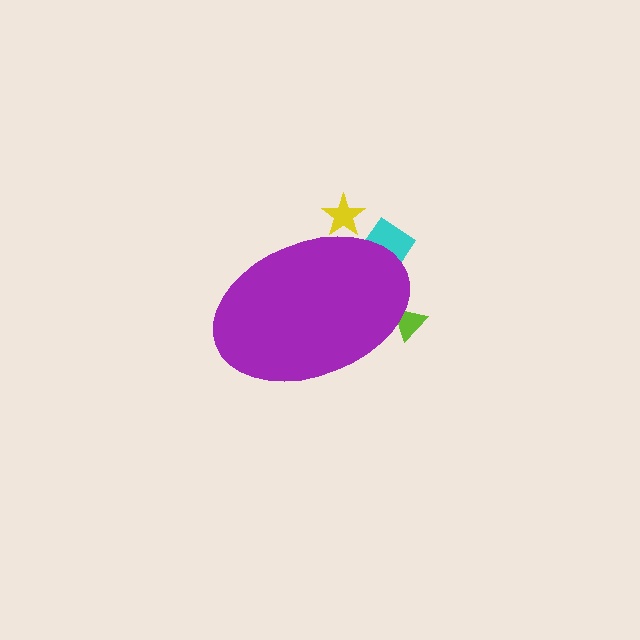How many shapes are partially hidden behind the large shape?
3 shapes are partially hidden.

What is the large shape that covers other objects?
A purple ellipse.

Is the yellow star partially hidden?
Yes, the yellow star is partially hidden behind the purple ellipse.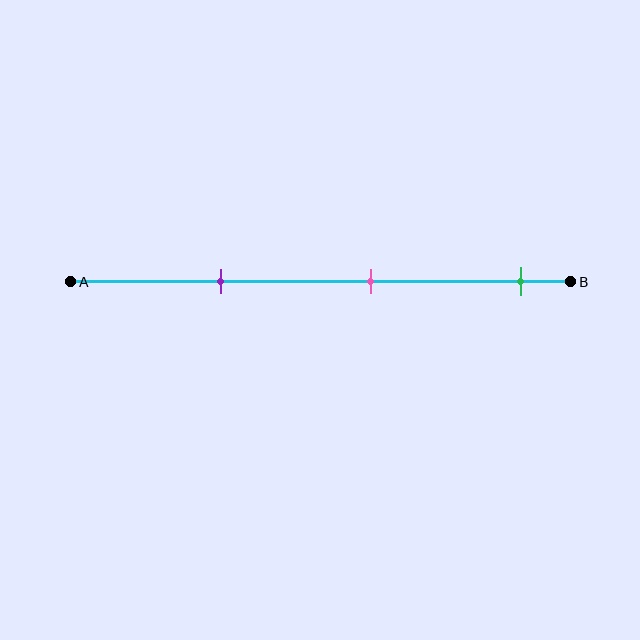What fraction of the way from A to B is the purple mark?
The purple mark is approximately 30% (0.3) of the way from A to B.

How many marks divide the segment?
There are 3 marks dividing the segment.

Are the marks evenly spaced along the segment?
Yes, the marks are approximately evenly spaced.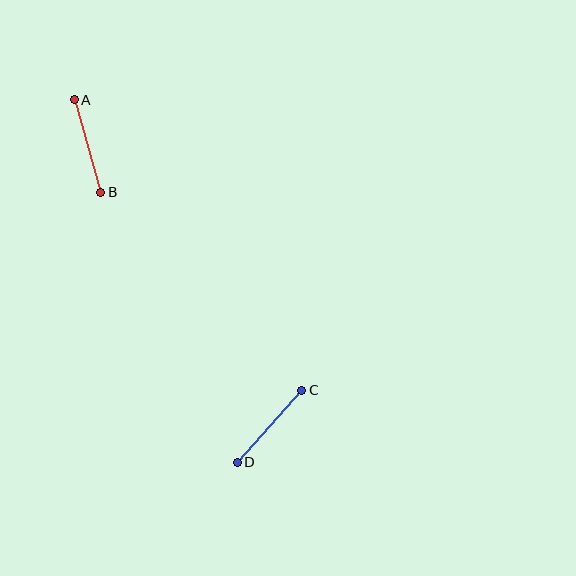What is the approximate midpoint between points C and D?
The midpoint is at approximately (270, 426) pixels.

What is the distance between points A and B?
The distance is approximately 96 pixels.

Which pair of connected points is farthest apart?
Points C and D are farthest apart.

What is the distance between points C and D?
The distance is approximately 97 pixels.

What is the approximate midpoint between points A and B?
The midpoint is at approximately (87, 146) pixels.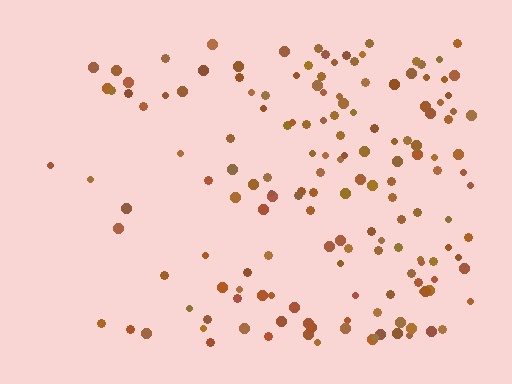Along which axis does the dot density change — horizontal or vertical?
Horizontal.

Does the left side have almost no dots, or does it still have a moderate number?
Still a moderate number, just noticeably fewer than the right.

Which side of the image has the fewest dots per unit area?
The left.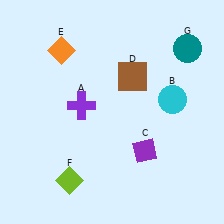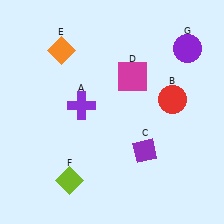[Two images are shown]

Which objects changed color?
B changed from cyan to red. D changed from brown to magenta. G changed from teal to purple.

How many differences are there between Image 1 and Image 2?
There are 3 differences between the two images.